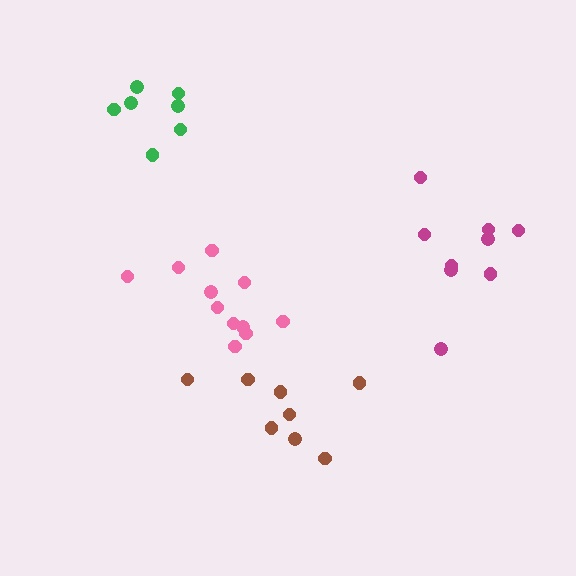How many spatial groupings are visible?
There are 4 spatial groupings.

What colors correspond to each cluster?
The clusters are colored: pink, magenta, brown, green.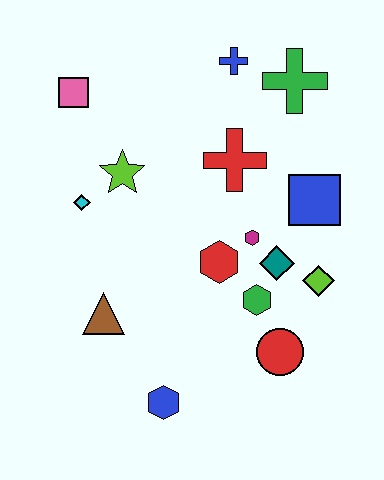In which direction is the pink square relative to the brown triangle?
The pink square is above the brown triangle.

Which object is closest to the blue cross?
The green cross is closest to the blue cross.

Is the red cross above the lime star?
Yes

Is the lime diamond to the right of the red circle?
Yes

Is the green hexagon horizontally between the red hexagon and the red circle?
Yes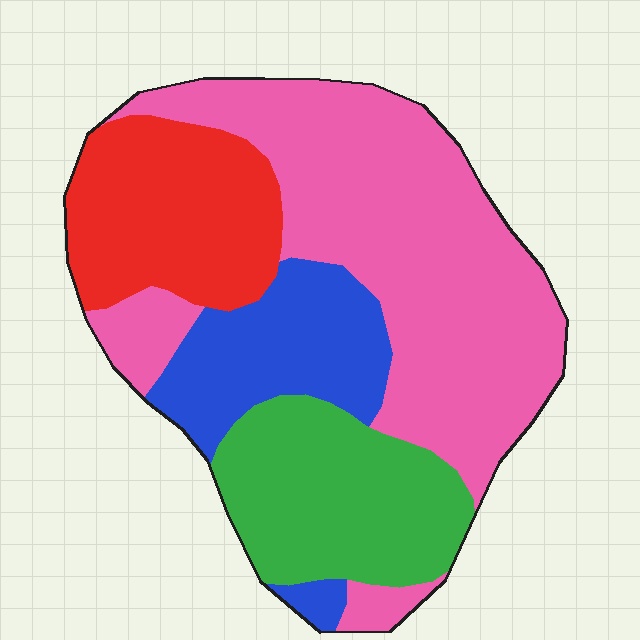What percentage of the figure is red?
Red takes up about one fifth (1/5) of the figure.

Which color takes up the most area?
Pink, at roughly 45%.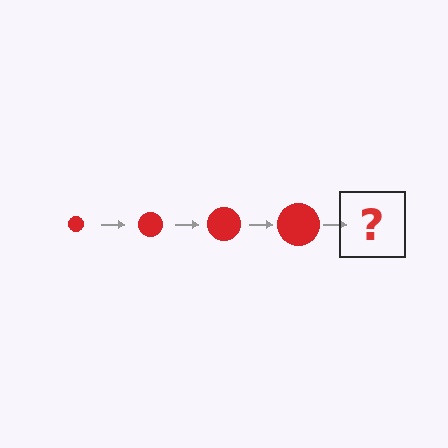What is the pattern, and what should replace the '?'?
The pattern is that the circle gets progressively larger each step. The '?' should be a red circle, larger than the previous one.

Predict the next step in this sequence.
The next step is a red circle, larger than the previous one.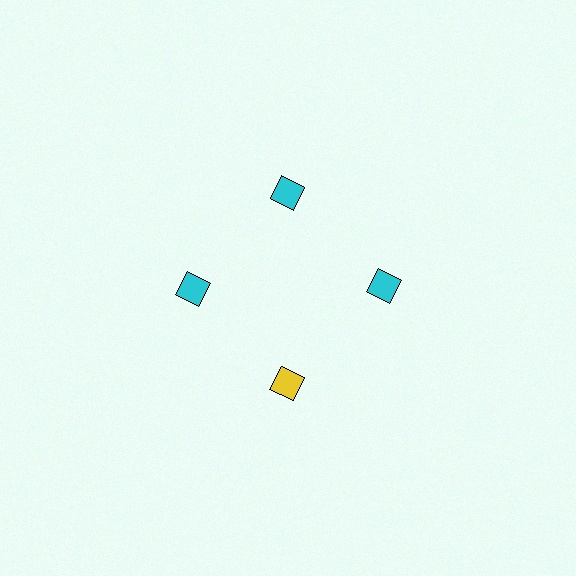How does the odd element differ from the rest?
It has a different color: yellow instead of cyan.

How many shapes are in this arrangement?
There are 4 shapes arranged in a ring pattern.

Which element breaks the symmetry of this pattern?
The yellow diamond at roughly the 6 o'clock position breaks the symmetry. All other shapes are cyan diamonds.